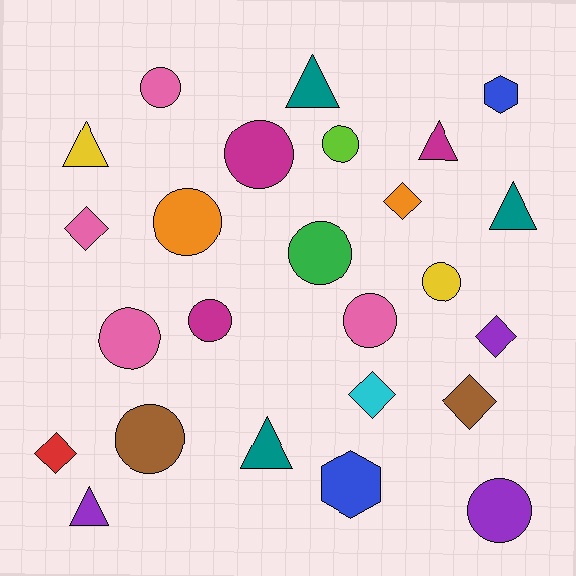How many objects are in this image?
There are 25 objects.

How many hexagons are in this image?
There are 2 hexagons.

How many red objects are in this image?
There is 1 red object.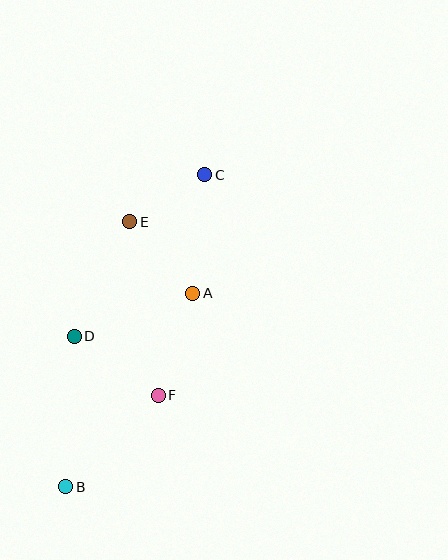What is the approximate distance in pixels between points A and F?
The distance between A and F is approximately 108 pixels.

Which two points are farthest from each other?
Points B and C are farthest from each other.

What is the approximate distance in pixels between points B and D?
The distance between B and D is approximately 151 pixels.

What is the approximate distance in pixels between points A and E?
The distance between A and E is approximately 95 pixels.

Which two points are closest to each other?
Points C and E are closest to each other.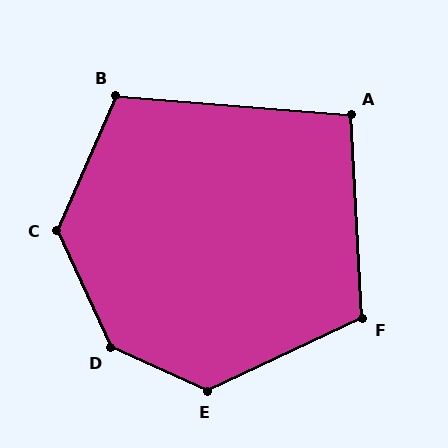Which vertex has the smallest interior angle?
A, at approximately 98 degrees.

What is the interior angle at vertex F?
Approximately 112 degrees (obtuse).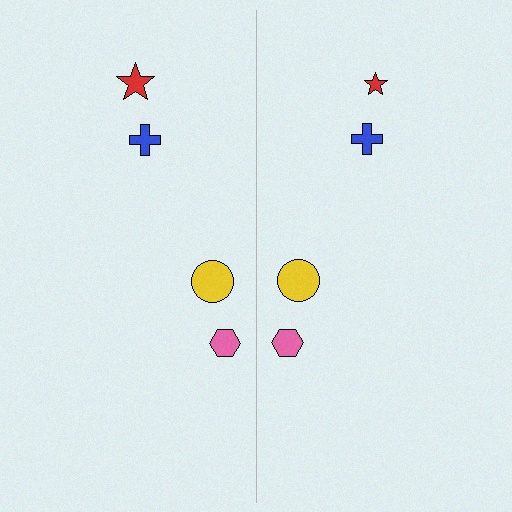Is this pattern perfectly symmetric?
No, the pattern is not perfectly symmetric. The red star on the right side has a different size than its mirror counterpart.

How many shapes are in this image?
There are 8 shapes in this image.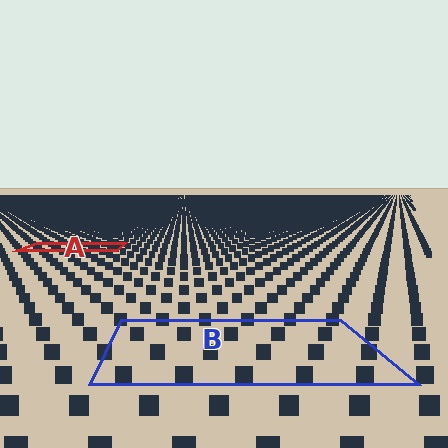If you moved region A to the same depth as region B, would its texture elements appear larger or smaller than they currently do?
They would appear larger. At a closer depth, the same texture elements are projected at a bigger on-screen size.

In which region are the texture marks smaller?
The texture marks are smaller in region A, because it is farther away.